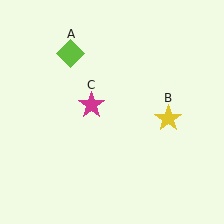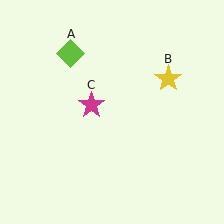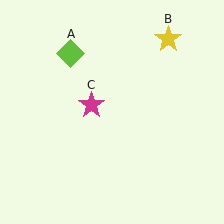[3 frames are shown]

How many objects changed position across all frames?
1 object changed position: yellow star (object B).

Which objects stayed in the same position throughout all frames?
Lime diamond (object A) and magenta star (object C) remained stationary.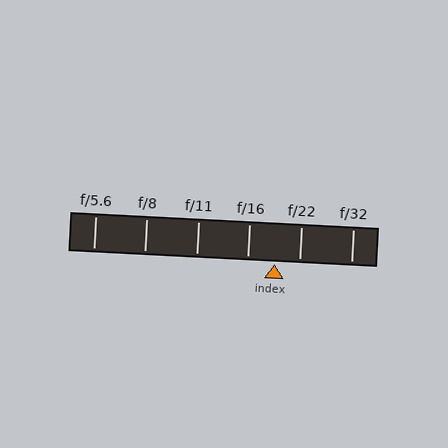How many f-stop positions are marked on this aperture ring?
There are 6 f-stop positions marked.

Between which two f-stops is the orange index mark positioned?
The index mark is between f/16 and f/22.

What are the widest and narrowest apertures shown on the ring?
The widest aperture shown is f/5.6 and the narrowest is f/32.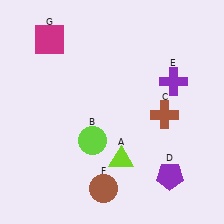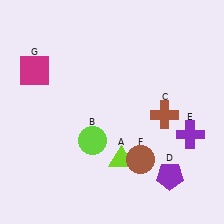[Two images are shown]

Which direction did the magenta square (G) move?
The magenta square (G) moved down.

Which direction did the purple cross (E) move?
The purple cross (E) moved down.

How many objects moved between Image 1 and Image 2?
3 objects moved between the two images.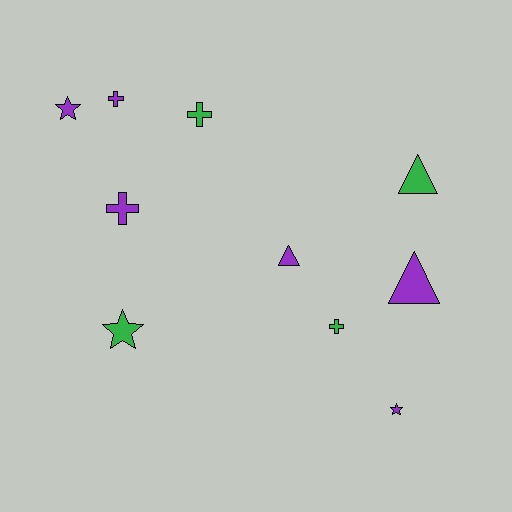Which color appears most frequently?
Purple, with 6 objects.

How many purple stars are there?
There are 2 purple stars.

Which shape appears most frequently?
Cross, with 4 objects.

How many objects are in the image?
There are 10 objects.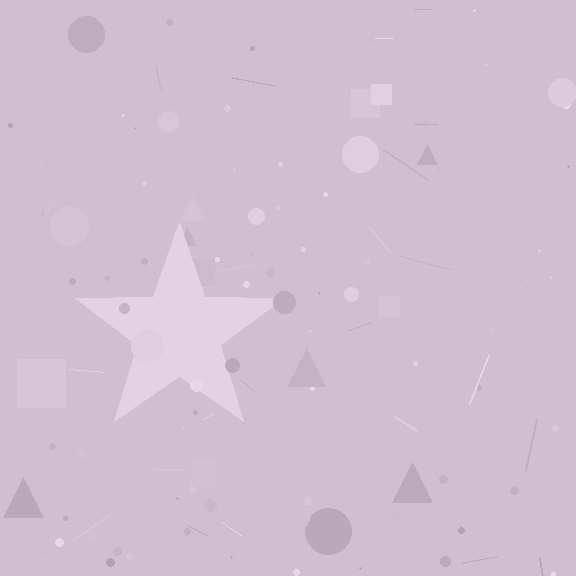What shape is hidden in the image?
A star is hidden in the image.